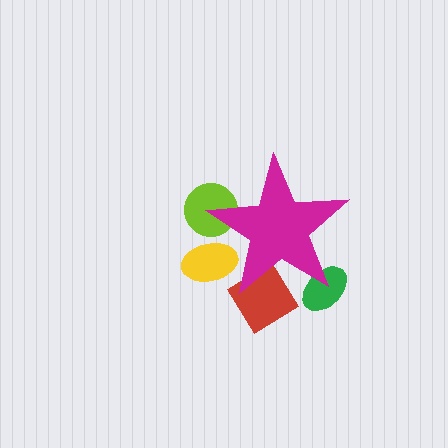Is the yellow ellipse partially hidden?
Yes, the yellow ellipse is partially hidden behind the magenta star.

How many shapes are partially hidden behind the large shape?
4 shapes are partially hidden.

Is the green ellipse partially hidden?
Yes, the green ellipse is partially hidden behind the magenta star.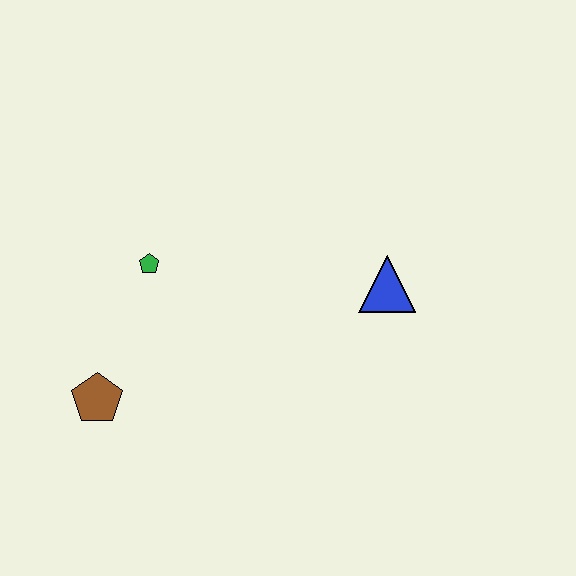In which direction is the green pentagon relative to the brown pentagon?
The green pentagon is above the brown pentagon.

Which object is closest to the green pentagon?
The brown pentagon is closest to the green pentagon.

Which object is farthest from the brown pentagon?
The blue triangle is farthest from the brown pentagon.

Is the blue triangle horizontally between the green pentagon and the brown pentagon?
No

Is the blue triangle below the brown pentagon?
No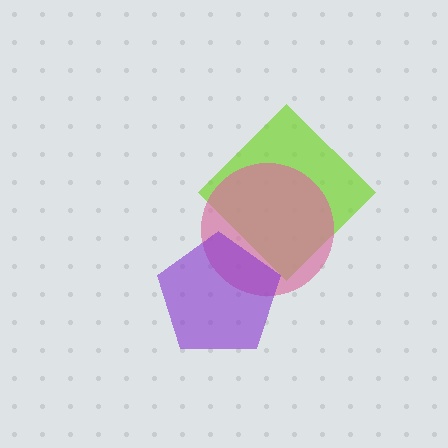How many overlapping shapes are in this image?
There are 3 overlapping shapes in the image.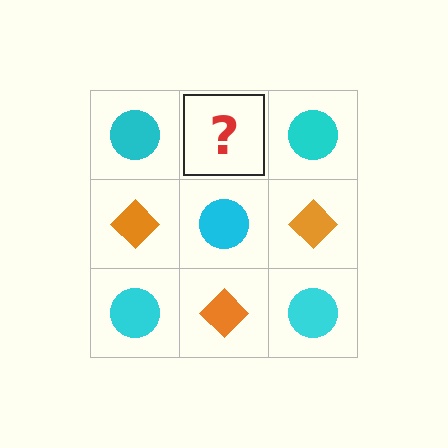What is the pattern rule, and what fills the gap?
The rule is that it alternates cyan circle and orange diamond in a checkerboard pattern. The gap should be filled with an orange diamond.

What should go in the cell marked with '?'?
The missing cell should contain an orange diamond.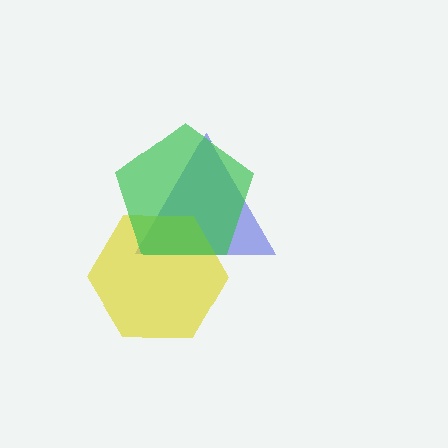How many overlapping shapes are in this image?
There are 3 overlapping shapes in the image.